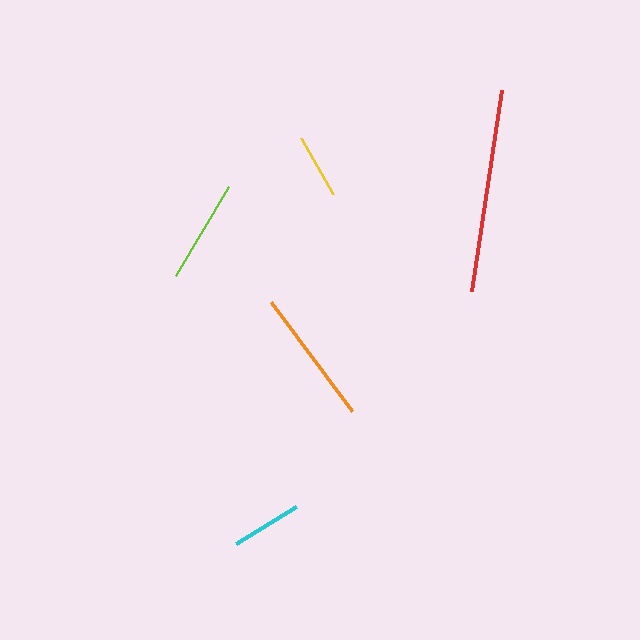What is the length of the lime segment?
The lime segment is approximately 104 pixels long.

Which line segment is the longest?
The red line is the longest at approximately 203 pixels.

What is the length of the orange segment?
The orange segment is approximately 136 pixels long.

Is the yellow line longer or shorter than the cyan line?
The cyan line is longer than the yellow line.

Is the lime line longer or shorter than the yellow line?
The lime line is longer than the yellow line.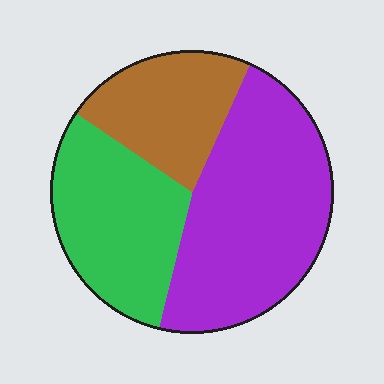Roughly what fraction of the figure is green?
Green takes up about one third (1/3) of the figure.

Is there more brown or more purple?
Purple.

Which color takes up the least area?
Brown, at roughly 20%.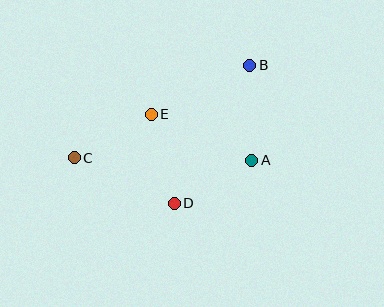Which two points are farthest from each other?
Points B and C are farthest from each other.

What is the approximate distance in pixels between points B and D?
The distance between B and D is approximately 157 pixels.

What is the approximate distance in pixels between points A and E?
The distance between A and E is approximately 111 pixels.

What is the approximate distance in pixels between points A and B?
The distance between A and B is approximately 95 pixels.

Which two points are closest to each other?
Points C and E are closest to each other.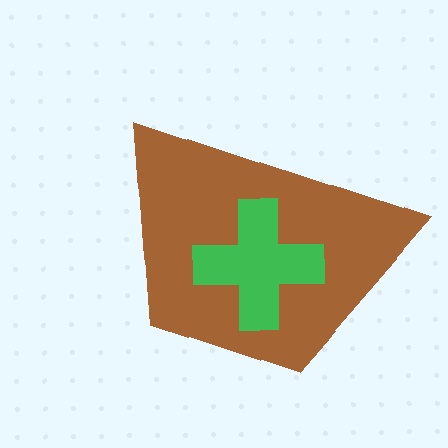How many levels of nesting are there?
2.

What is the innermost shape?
The green cross.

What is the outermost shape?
The brown trapezoid.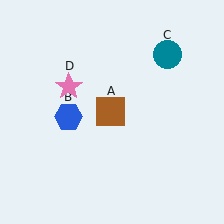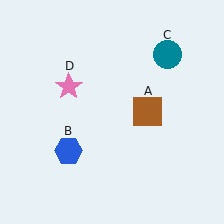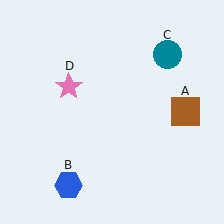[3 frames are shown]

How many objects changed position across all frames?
2 objects changed position: brown square (object A), blue hexagon (object B).